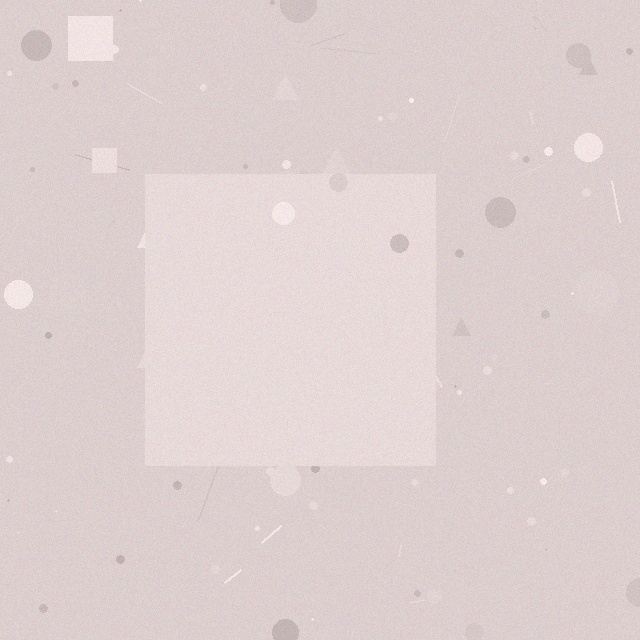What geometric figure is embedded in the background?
A square is embedded in the background.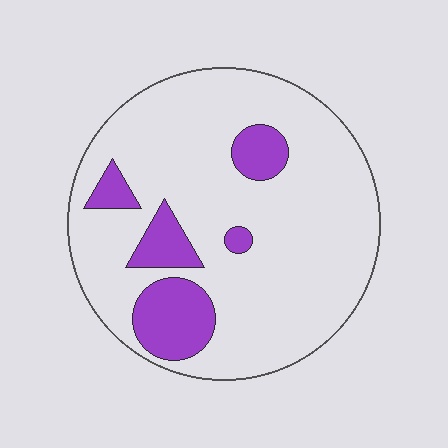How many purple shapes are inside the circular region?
5.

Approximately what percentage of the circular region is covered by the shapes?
Approximately 15%.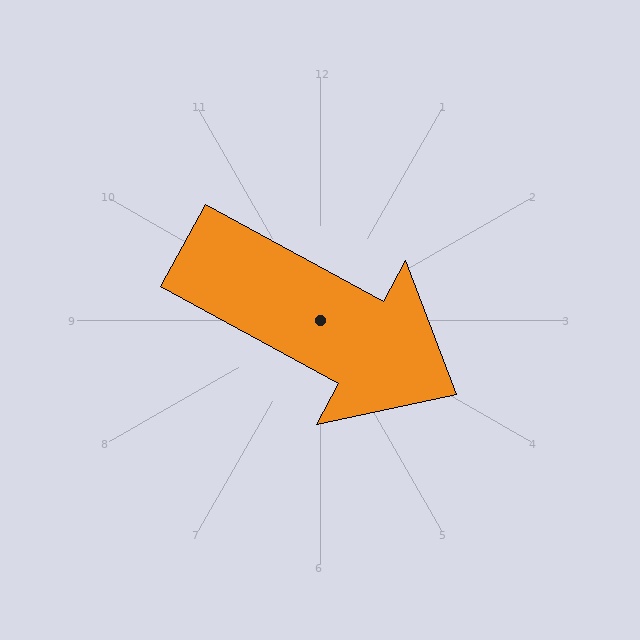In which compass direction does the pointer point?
Southeast.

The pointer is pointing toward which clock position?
Roughly 4 o'clock.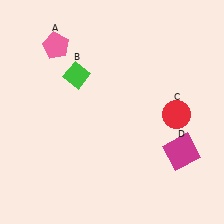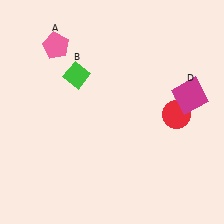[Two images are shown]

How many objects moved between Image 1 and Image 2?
1 object moved between the two images.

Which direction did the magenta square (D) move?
The magenta square (D) moved up.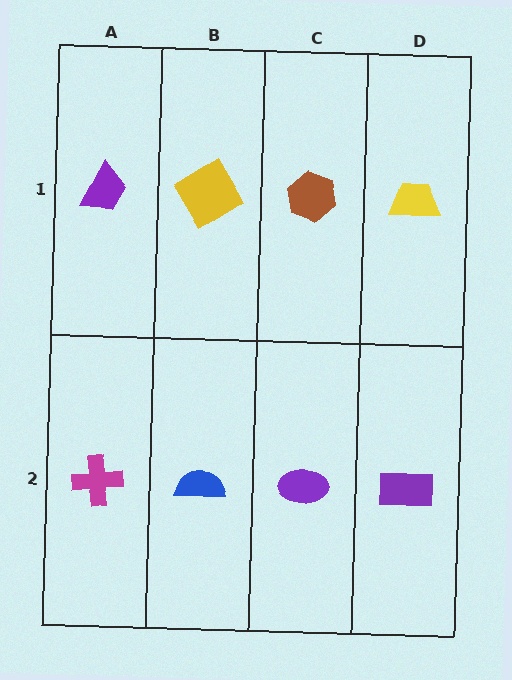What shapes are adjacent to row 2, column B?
A yellow diamond (row 1, column B), a magenta cross (row 2, column A), a purple ellipse (row 2, column C).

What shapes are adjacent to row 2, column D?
A yellow trapezoid (row 1, column D), a purple ellipse (row 2, column C).